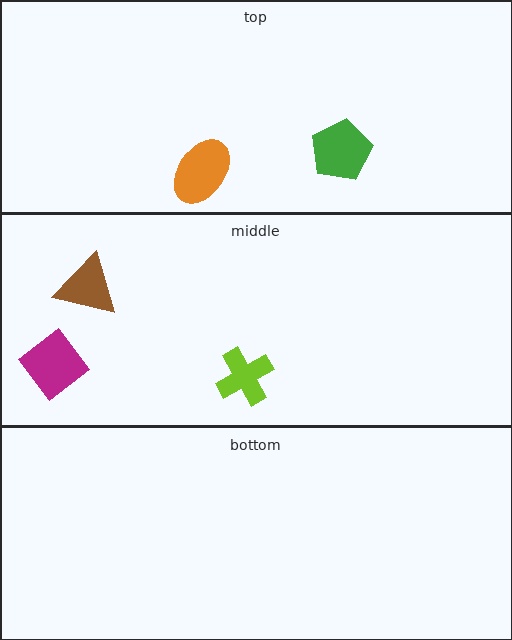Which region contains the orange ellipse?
The top region.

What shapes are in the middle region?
The lime cross, the brown triangle, the magenta diamond.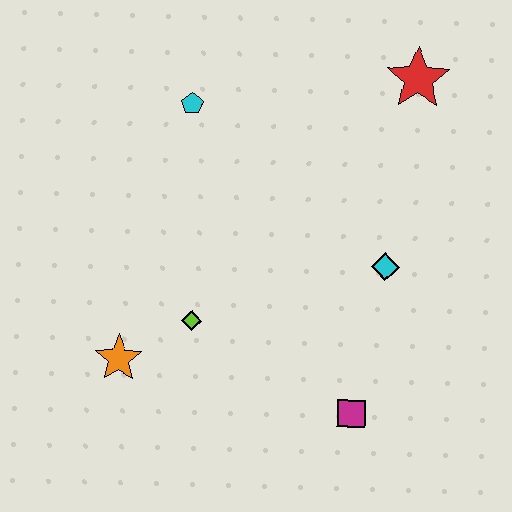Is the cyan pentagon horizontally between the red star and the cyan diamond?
No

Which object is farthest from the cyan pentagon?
The magenta square is farthest from the cyan pentagon.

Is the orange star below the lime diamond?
Yes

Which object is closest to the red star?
The cyan diamond is closest to the red star.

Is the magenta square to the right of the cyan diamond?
No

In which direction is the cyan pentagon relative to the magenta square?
The cyan pentagon is above the magenta square.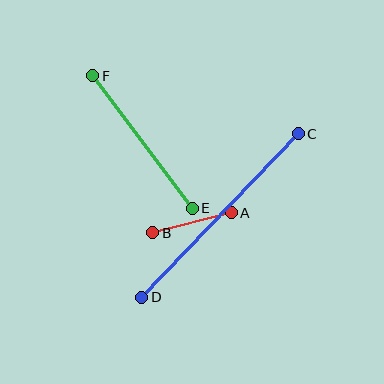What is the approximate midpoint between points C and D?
The midpoint is at approximately (220, 215) pixels.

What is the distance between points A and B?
The distance is approximately 81 pixels.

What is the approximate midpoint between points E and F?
The midpoint is at approximately (142, 142) pixels.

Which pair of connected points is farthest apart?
Points C and D are farthest apart.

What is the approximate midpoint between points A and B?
The midpoint is at approximately (192, 223) pixels.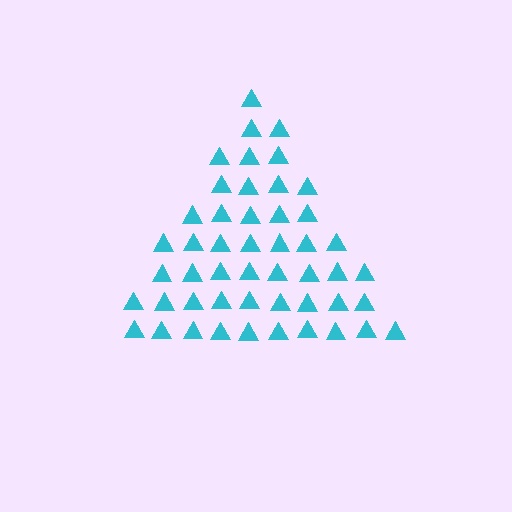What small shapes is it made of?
It is made of small triangles.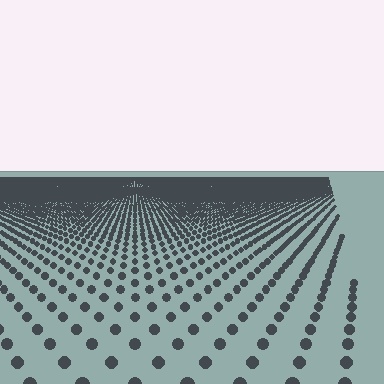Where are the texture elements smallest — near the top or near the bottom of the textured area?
Near the top.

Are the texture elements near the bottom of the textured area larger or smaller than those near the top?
Larger. Near the bottom, elements are closer to the viewer and appear at a bigger on-screen size.